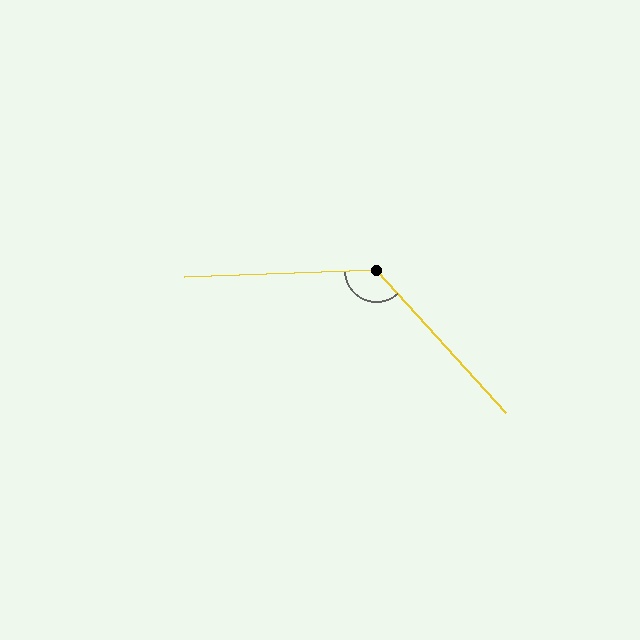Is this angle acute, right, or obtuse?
It is obtuse.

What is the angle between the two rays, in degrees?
Approximately 130 degrees.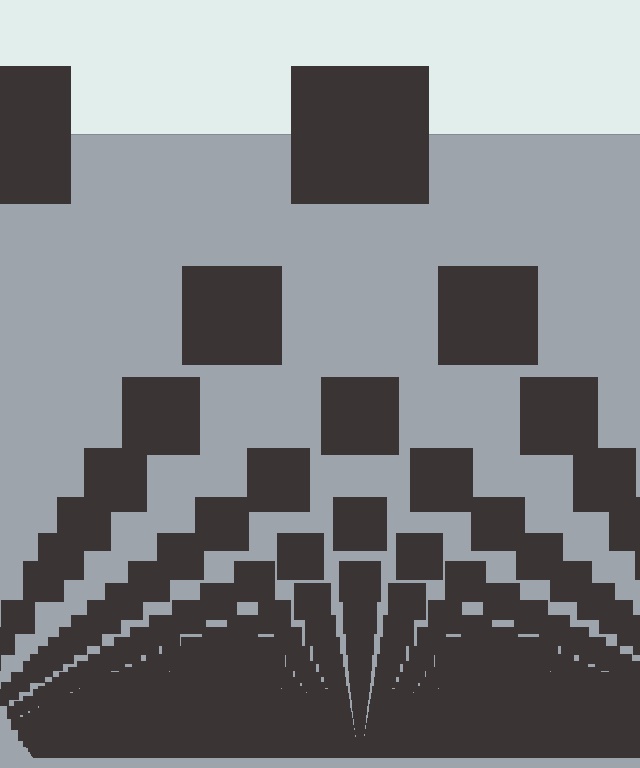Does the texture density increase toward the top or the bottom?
Density increases toward the bottom.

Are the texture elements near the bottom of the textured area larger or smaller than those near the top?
Smaller. The gradient is inverted — elements near the bottom are smaller and denser.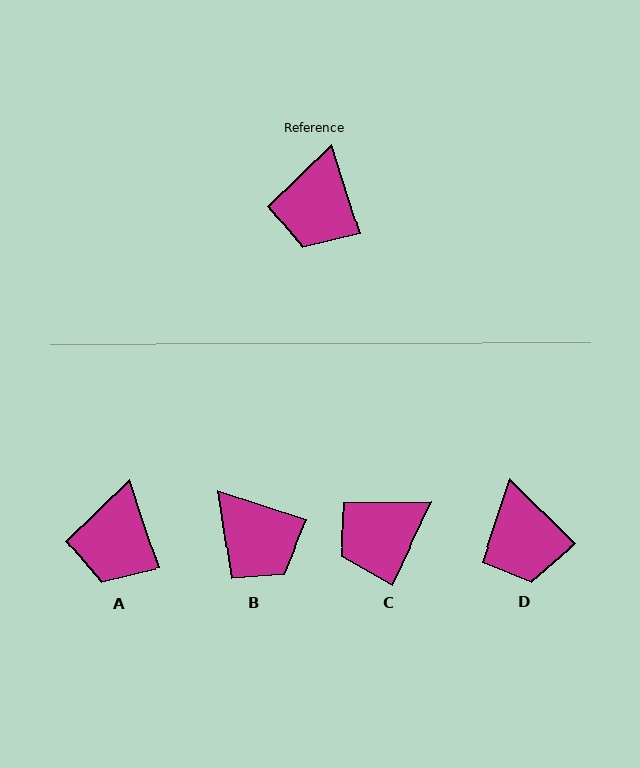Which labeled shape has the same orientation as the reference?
A.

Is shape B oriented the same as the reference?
No, it is off by about 54 degrees.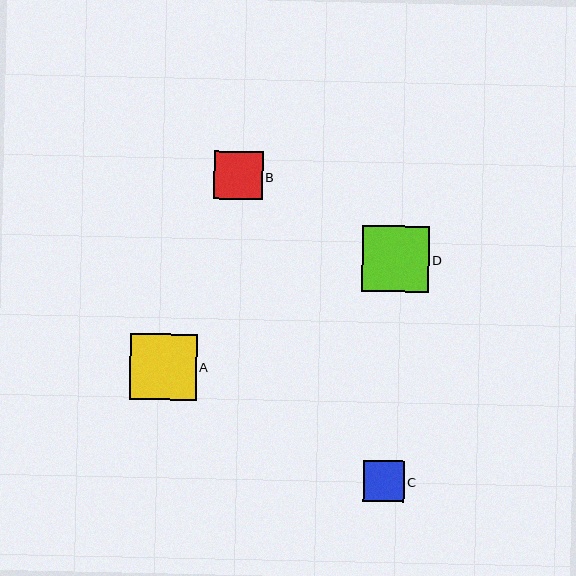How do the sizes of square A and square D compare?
Square A and square D are approximately the same size.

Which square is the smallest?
Square C is the smallest with a size of approximately 41 pixels.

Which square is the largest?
Square A is the largest with a size of approximately 67 pixels.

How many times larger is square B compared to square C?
Square B is approximately 1.2 times the size of square C.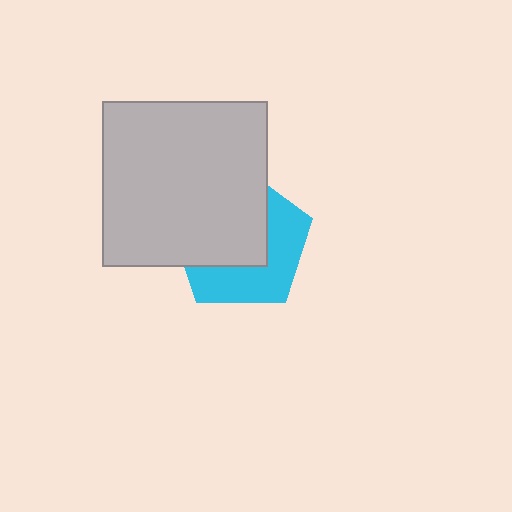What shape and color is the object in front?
The object in front is a light gray square.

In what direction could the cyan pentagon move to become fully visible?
The cyan pentagon could move toward the lower-right. That would shift it out from behind the light gray square entirely.